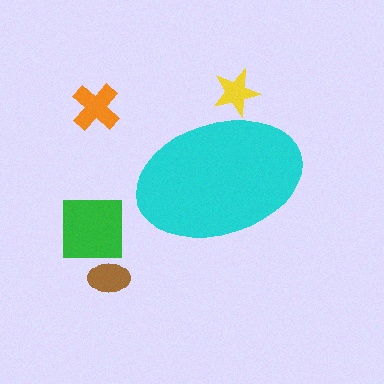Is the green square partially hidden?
No, the green square is fully visible.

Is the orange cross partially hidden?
No, the orange cross is fully visible.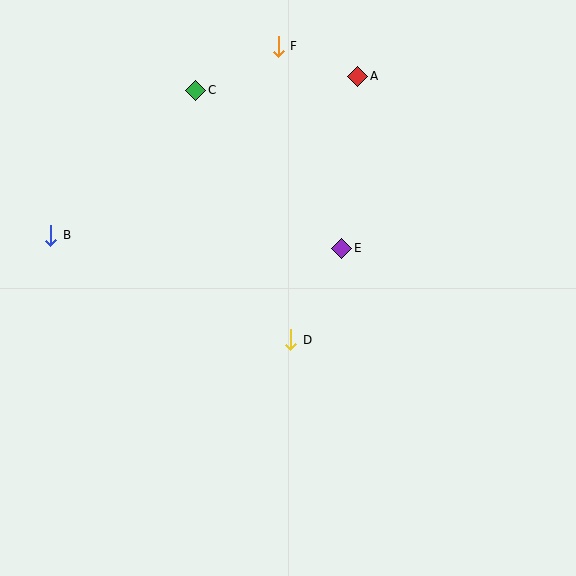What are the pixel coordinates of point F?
Point F is at (278, 46).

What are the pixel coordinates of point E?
Point E is at (342, 248).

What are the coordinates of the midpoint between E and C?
The midpoint between E and C is at (269, 169).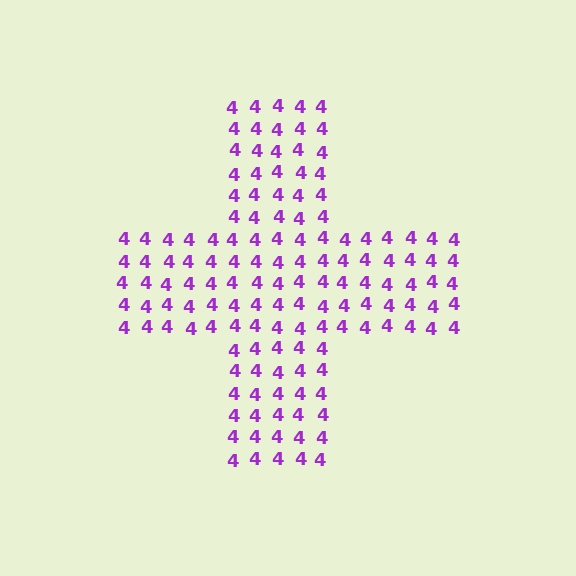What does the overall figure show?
The overall figure shows a cross.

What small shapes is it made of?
It is made of small digit 4's.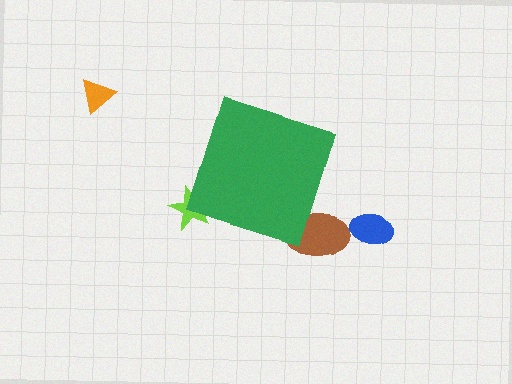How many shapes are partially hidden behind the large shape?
2 shapes are partially hidden.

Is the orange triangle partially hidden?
No, the orange triangle is fully visible.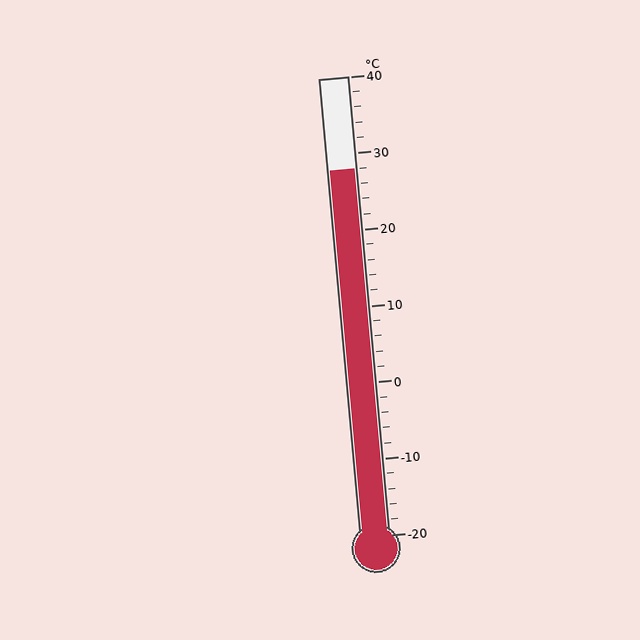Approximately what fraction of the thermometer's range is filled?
The thermometer is filled to approximately 80% of its range.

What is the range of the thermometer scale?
The thermometer scale ranges from -20°C to 40°C.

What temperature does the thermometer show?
The thermometer shows approximately 28°C.